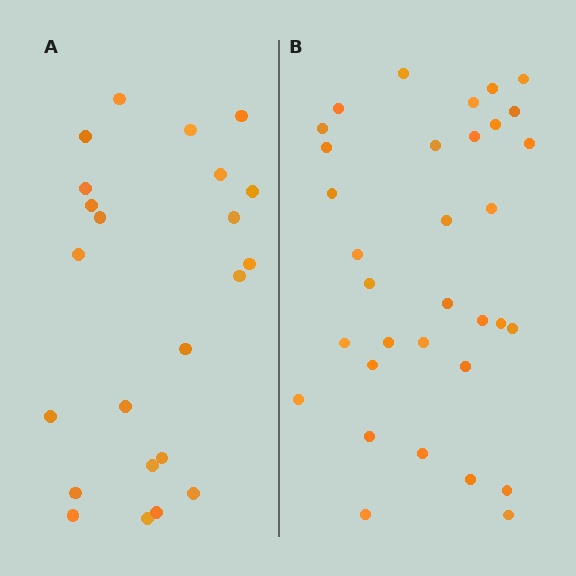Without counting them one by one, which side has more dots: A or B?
Region B (the right region) has more dots.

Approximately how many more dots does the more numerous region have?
Region B has roughly 10 or so more dots than region A.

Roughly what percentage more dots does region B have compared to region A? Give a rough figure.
About 45% more.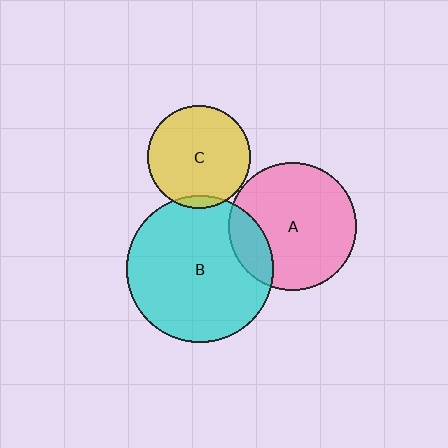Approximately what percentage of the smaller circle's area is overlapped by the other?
Approximately 5%.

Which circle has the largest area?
Circle B (cyan).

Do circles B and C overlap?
Yes.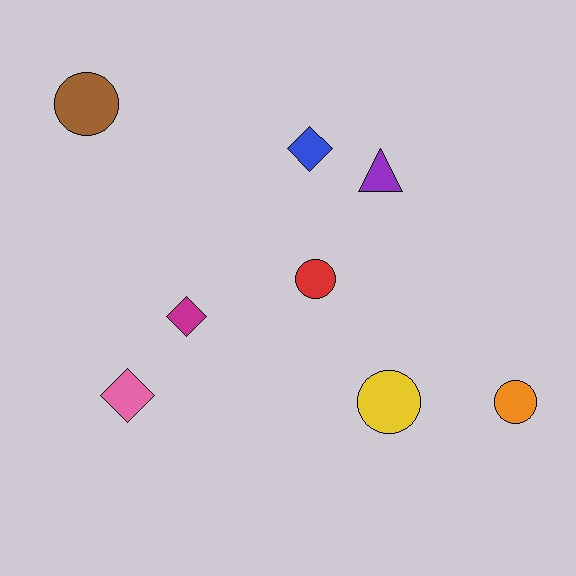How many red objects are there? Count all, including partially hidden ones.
There is 1 red object.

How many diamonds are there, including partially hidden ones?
There are 3 diamonds.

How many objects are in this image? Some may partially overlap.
There are 8 objects.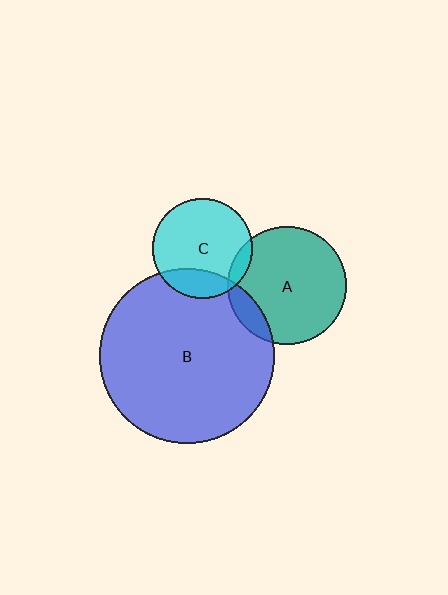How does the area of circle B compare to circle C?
Approximately 3.1 times.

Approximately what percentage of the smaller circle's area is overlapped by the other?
Approximately 10%.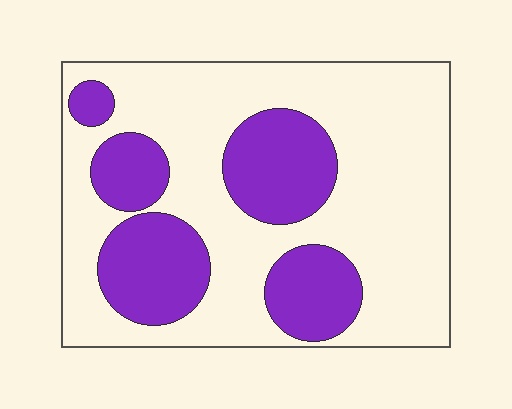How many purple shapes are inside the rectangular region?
5.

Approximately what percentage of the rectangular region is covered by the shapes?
Approximately 30%.